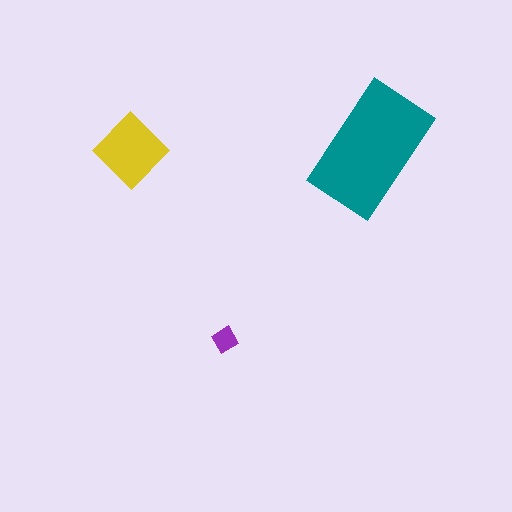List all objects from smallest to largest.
The purple diamond, the yellow diamond, the teal rectangle.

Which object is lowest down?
The purple diamond is bottommost.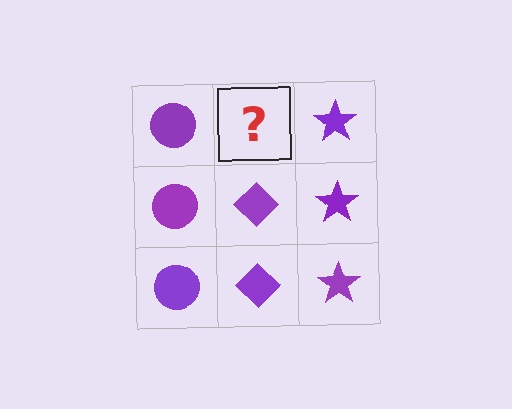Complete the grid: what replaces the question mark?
The question mark should be replaced with a purple diamond.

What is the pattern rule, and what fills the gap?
The rule is that each column has a consistent shape. The gap should be filled with a purple diamond.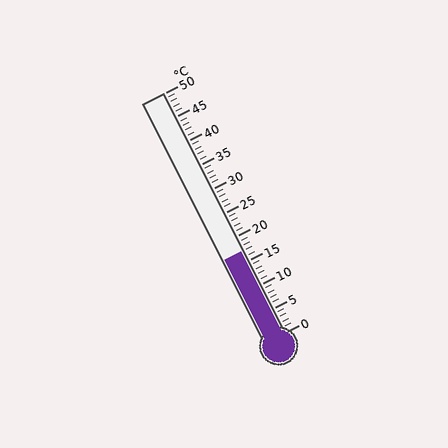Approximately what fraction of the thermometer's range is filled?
The thermometer is filled to approximately 35% of its range.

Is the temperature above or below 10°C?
The temperature is above 10°C.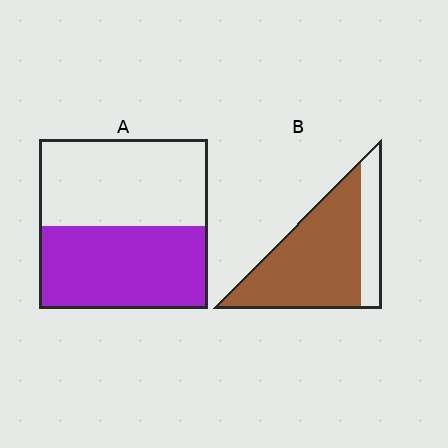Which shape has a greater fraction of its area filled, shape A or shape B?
Shape B.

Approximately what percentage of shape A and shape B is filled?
A is approximately 50% and B is approximately 75%.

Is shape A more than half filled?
Roughly half.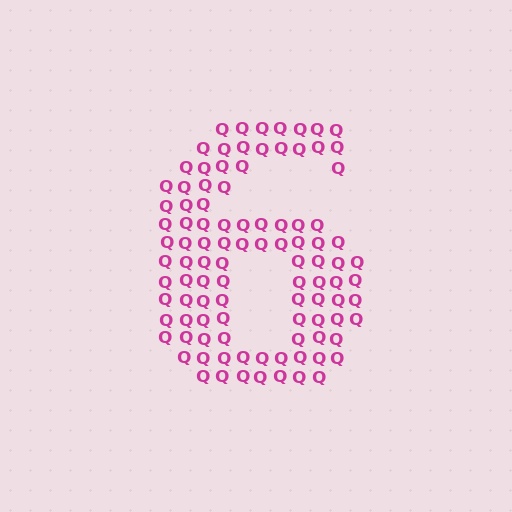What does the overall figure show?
The overall figure shows the digit 6.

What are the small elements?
The small elements are letter Q's.